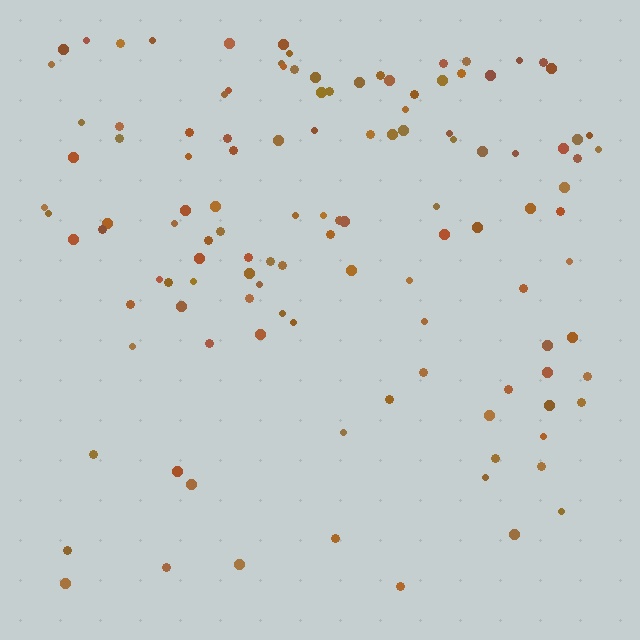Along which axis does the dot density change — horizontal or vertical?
Vertical.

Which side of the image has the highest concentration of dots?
The top.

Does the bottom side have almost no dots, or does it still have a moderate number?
Still a moderate number, just noticeably fewer than the top.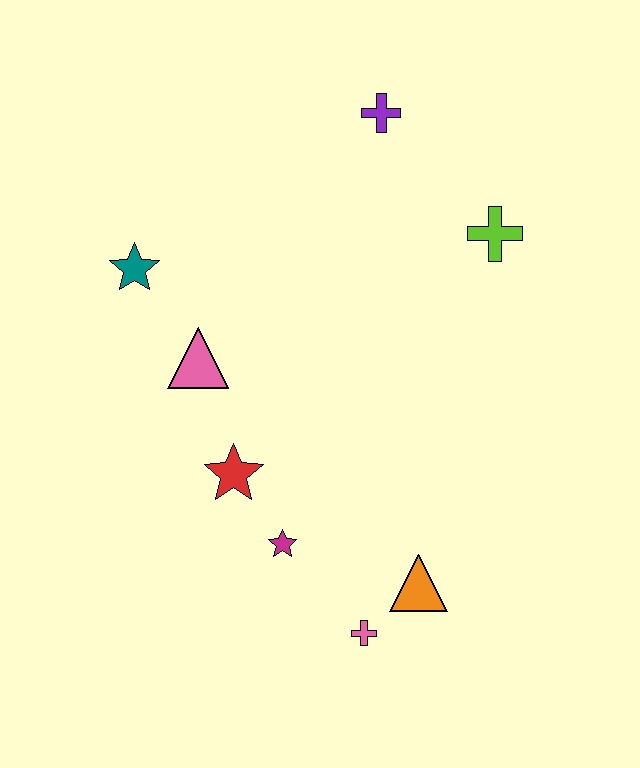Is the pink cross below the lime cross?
Yes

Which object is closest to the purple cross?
The lime cross is closest to the purple cross.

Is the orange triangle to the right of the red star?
Yes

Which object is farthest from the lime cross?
The pink cross is farthest from the lime cross.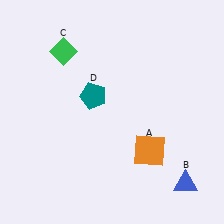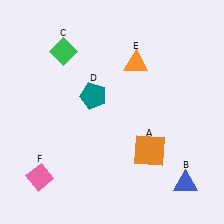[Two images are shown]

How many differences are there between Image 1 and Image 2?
There are 2 differences between the two images.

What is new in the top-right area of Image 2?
An orange triangle (E) was added in the top-right area of Image 2.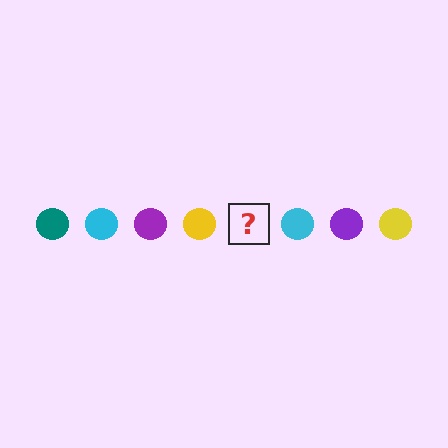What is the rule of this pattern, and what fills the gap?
The rule is that the pattern cycles through teal, cyan, purple, yellow circles. The gap should be filled with a teal circle.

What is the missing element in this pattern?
The missing element is a teal circle.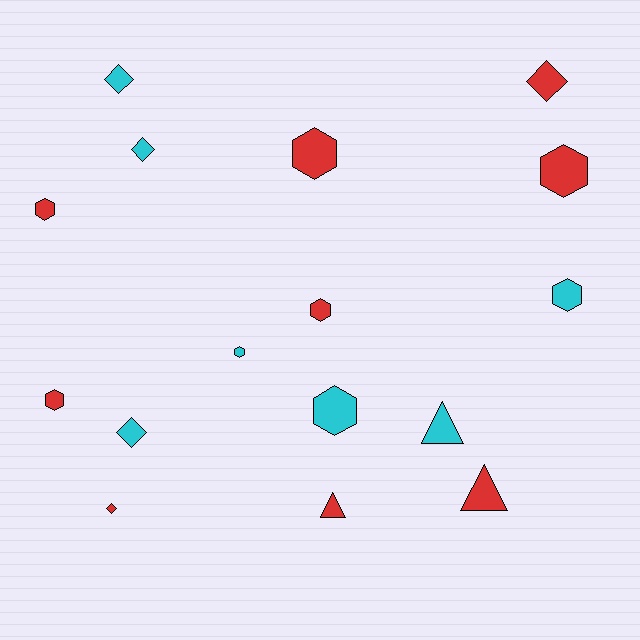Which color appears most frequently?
Red, with 9 objects.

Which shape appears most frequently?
Hexagon, with 8 objects.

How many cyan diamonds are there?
There are 3 cyan diamonds.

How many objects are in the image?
There are 16 objects.